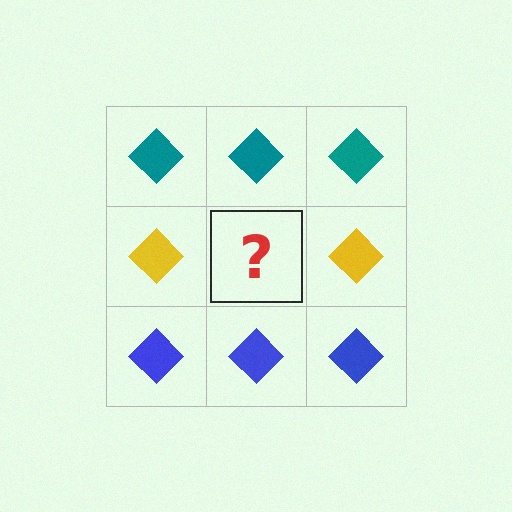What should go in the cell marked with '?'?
The missing cell should contain a yellow diamond.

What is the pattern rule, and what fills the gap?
The rule is that each row has a consistent color. The gap should be filled with a yellow diamond.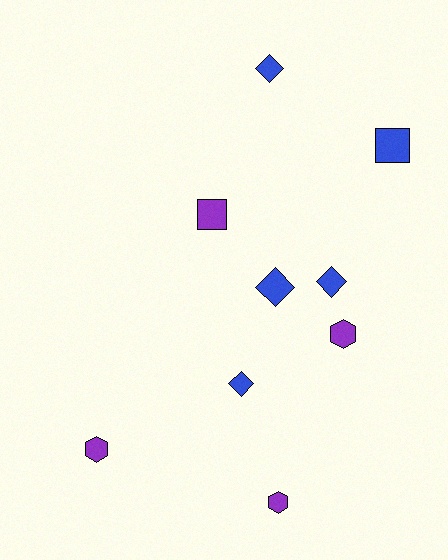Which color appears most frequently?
Blue, with 5 objects.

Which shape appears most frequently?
Diamond, with 4 objects.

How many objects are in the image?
There are 9 objects.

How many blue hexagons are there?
There are no blue hexagons.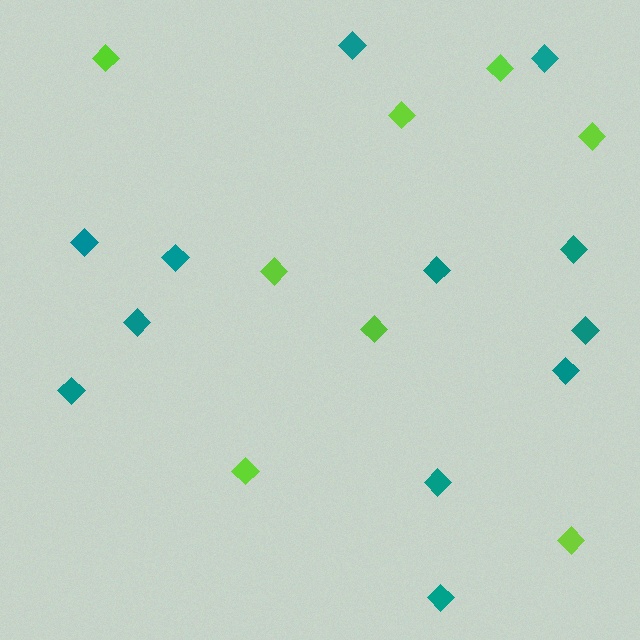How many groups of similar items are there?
There are 2 groups: one group of teal diamonds (12) and one group of lime diamonds (8).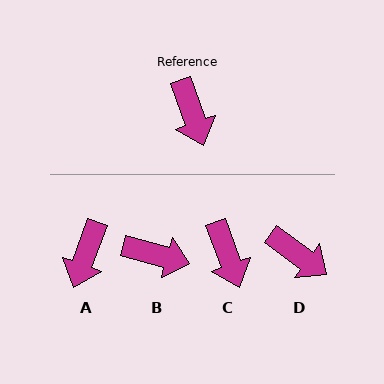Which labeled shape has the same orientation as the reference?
C.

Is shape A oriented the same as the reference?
No, it is off by about 40 degrees.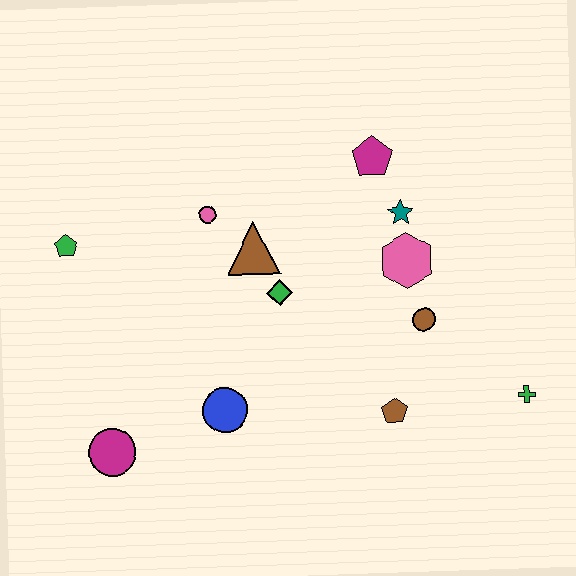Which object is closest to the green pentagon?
The pink circle is closest to the green pentagon.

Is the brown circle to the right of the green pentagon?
Yes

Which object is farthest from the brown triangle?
The green cross is farthest from the brown triangle.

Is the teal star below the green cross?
No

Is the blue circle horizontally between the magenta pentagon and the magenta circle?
Yes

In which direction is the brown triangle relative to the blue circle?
The brown triangle is above the blue circle.